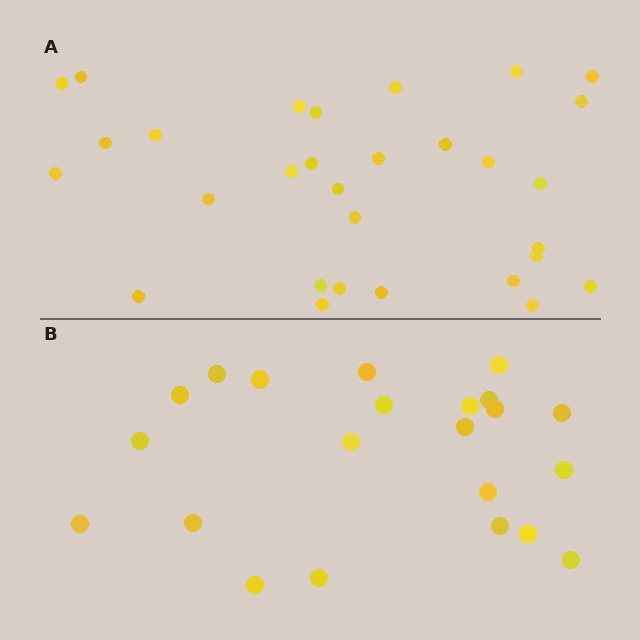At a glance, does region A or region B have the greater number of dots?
Region A (the top region) has more dots.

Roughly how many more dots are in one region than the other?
Region A has roughly 8 or so more dots than region B.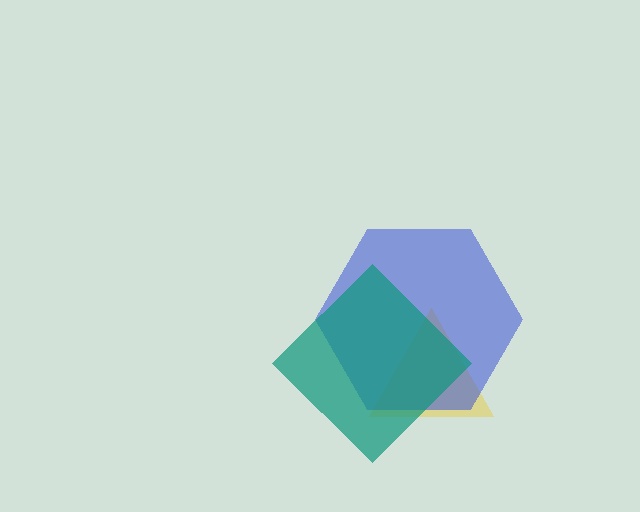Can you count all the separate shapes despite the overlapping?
Yes, there are 3 separate shapes.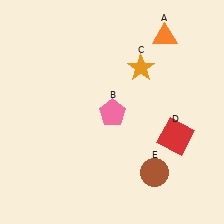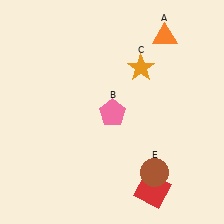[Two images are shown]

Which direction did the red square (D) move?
The red square (D) moved down.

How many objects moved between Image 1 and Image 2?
1 object moved between the two images.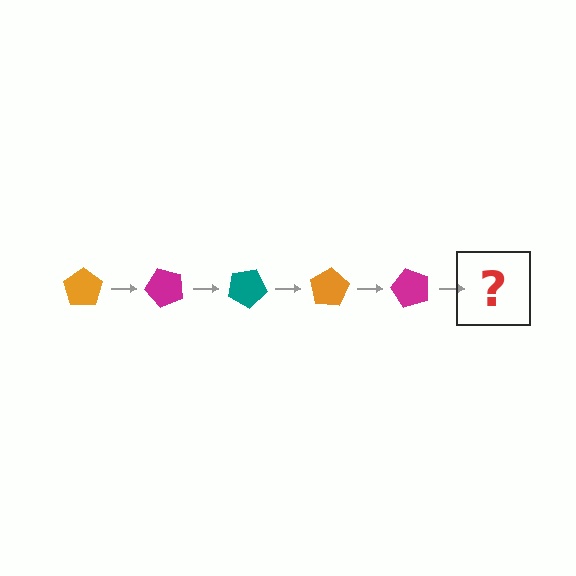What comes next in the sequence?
The next element should be a teal pentagon, rotated 250 degrees from the start.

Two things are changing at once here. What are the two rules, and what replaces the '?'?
The two rules are that it rotates 50 degrees each step and the color cycles through orange, magenta, and teal. The '?' should be a teal pentagon, rotated 250 degrees from the start.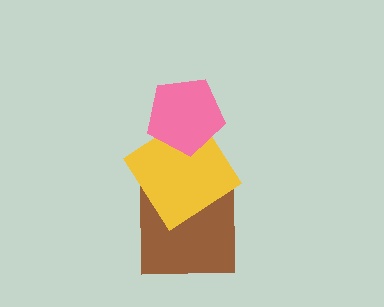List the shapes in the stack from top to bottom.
From top to bottom: the pink pentagon, the yellow diamond, the brown square.